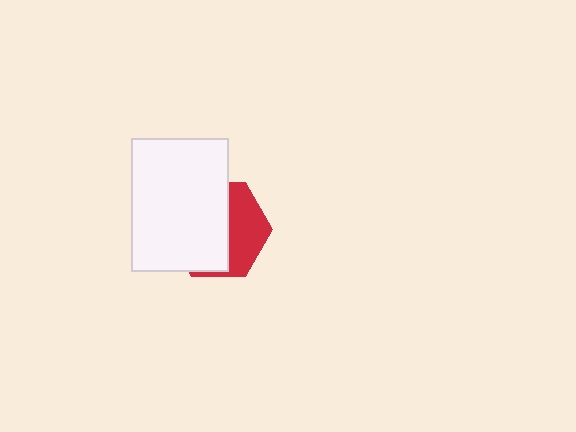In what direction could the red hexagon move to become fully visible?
The red hexagon could move right. That would shift it out from behind the white rectangle entirely.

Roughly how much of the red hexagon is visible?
A small part of it is visible (roughly 39%).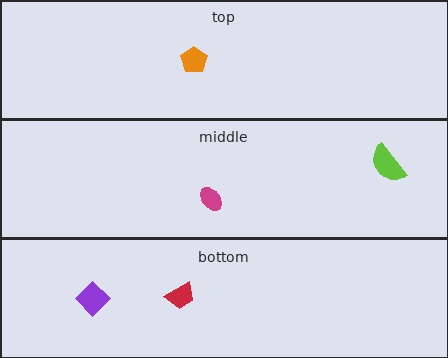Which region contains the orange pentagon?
The top region.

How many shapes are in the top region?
1.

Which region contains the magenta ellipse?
The middle region.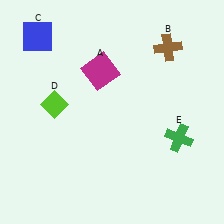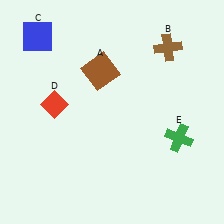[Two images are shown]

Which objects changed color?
A changed from magenta to brown. D changed from lime to red.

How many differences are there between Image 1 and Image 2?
There are 2 differences between the two images.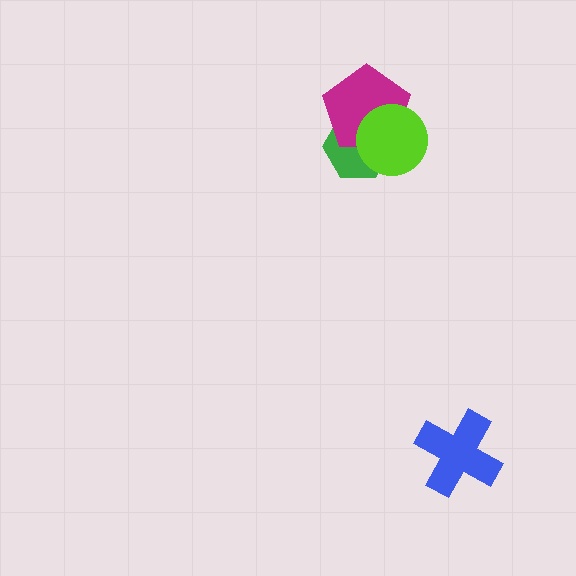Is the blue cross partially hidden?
No, no other shape covers it.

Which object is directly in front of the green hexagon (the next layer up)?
The magenta pentagon is directly in front of the green hexagon.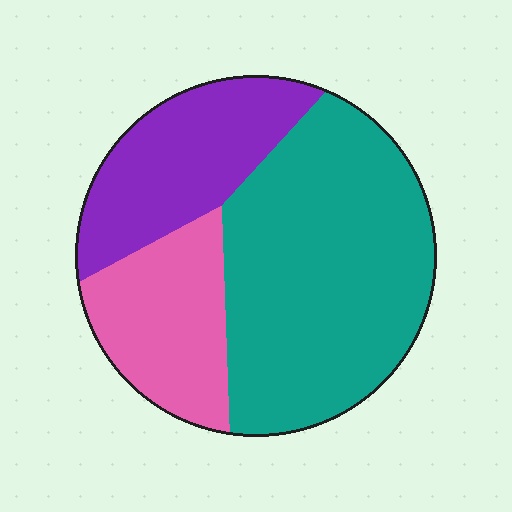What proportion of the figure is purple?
Purple covers roughly 25% of the figure.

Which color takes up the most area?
Teal, at roughly 55%.